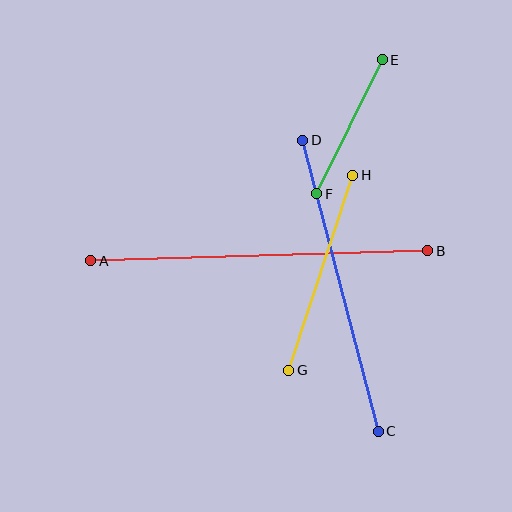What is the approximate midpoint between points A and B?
The midpoint is at approximately (259, 256) pixels.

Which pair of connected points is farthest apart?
Points A and B are farthest apart.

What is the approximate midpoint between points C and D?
The midpoint is at approximately (340, 286) pixels.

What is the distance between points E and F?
The distance is approximately 149 pixels.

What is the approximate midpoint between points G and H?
The midpoint is at approximately (321, 273) pixels.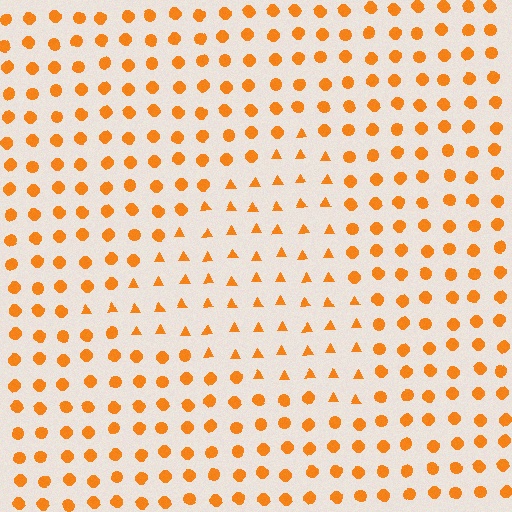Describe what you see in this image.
The image is filled with small orange elements arranged in a uniform grid. A triangle-shaped region contains triangles, while the surrounding area contains circles. The boundary is defined purely by the change in element shape.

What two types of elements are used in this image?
The image uses triangles inside the triangle region and circles outside it.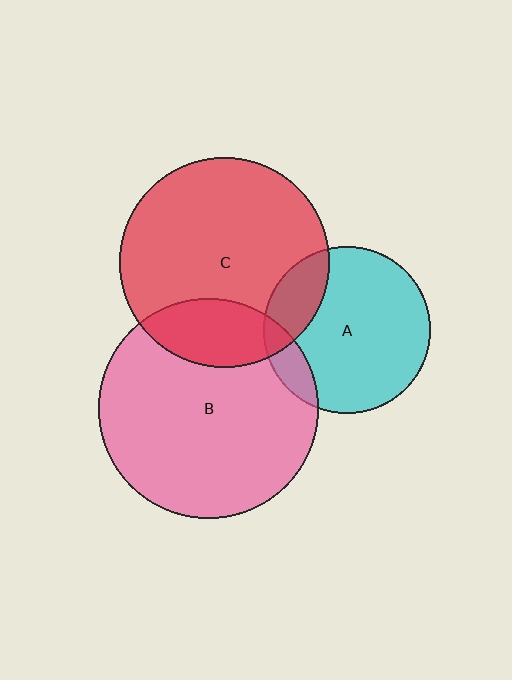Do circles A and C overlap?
Yes.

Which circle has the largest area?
Circle B (pink).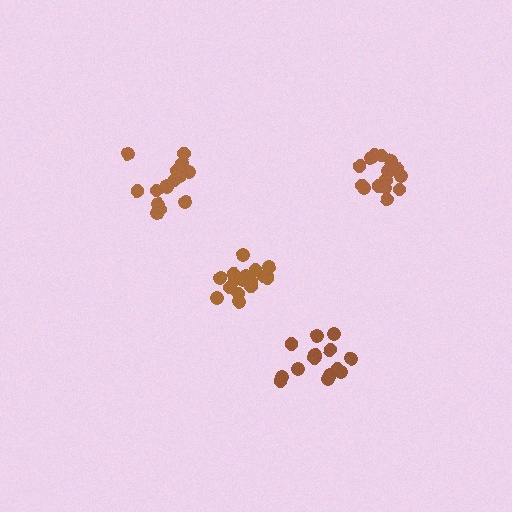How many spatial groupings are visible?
There are 4 spatial groupings.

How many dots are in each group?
Group 1: 15 dots, Group 2: 15 dots, Group 3: 15 dots, Group 4: 16 dots (61 total).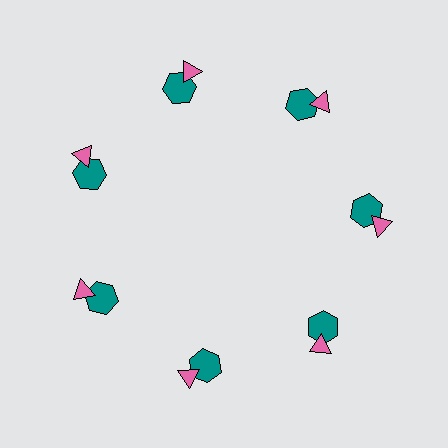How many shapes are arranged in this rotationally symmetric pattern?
There are 14 shapes, arranged in 7 groups of 2.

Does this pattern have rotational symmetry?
Yes, this pattern has 7-fold rotational symmetry. It looks the same after rotating 51 degrees around the center.